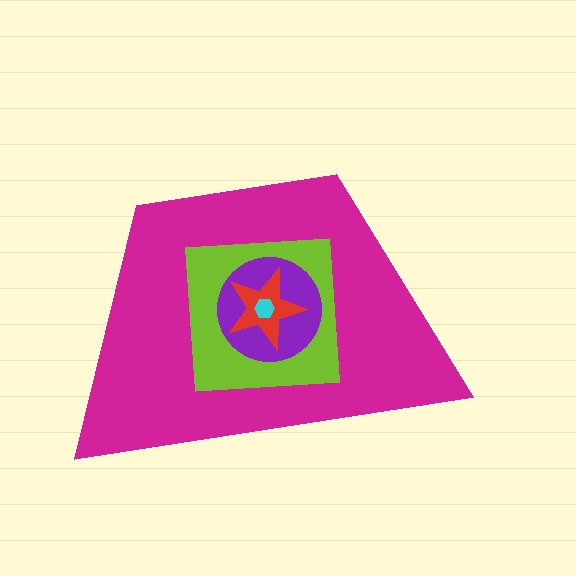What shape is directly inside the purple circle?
The red star.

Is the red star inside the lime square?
Yes.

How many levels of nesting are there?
5.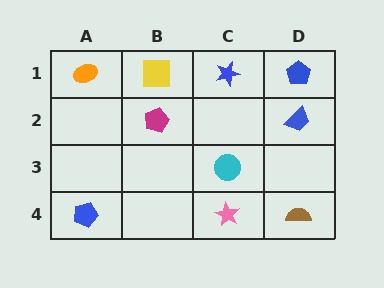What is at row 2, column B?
A magenta pentagon.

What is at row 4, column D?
A brown semicircle.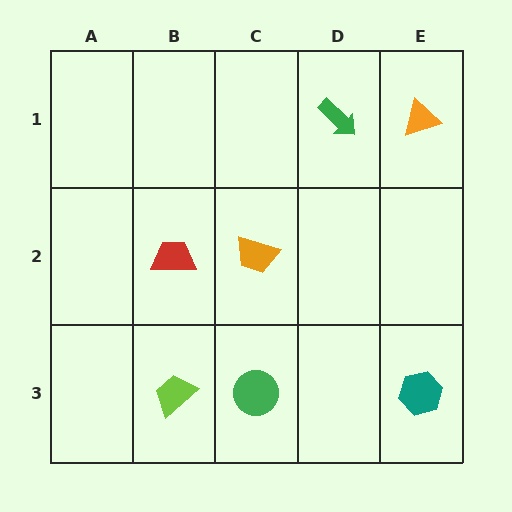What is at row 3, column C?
A green circle.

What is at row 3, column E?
A teal hexagon.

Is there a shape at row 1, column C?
No, that cell is empty.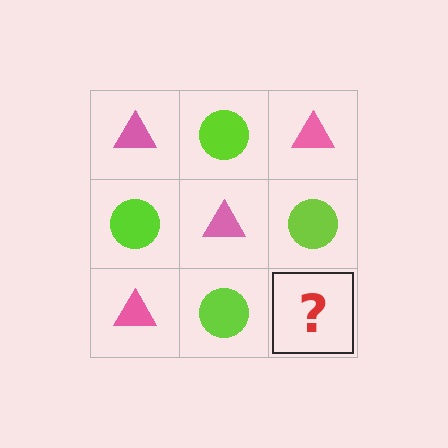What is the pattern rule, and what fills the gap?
The rule is that it alternates pink triangle and lime circle in a checkerboard pattern. The gap should be filled with a pink triangle.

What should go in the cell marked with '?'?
The missing cell should contain a pink triangle.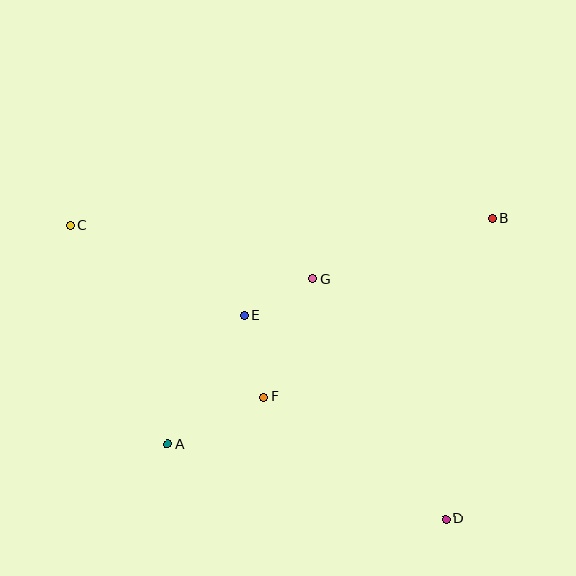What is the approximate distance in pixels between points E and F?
The distance between E and F is approximately 84 pixels.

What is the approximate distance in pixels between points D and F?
The distance between D and F is approximately 219 pixels.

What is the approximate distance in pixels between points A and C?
The distance between A and C is approximately 240 pixels.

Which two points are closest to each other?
Points E and G are closest to each other.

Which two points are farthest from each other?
Points C and D are farthest from each other.